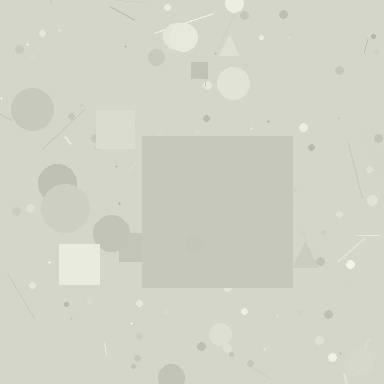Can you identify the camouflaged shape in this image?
The camouflaged shape is a square.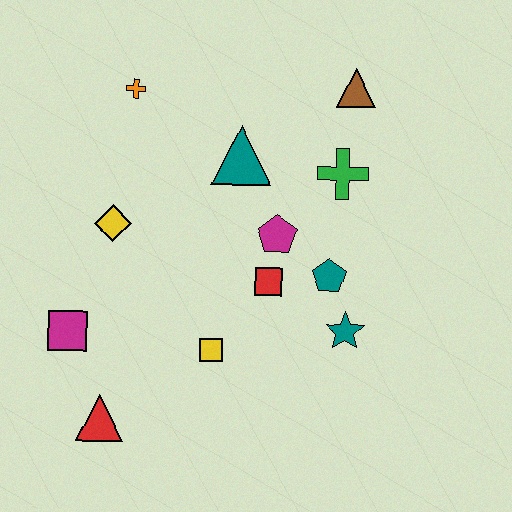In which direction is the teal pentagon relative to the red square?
The teal pentagon is to the right of the red square.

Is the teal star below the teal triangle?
Yes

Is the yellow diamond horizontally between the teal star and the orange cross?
No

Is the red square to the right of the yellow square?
Yes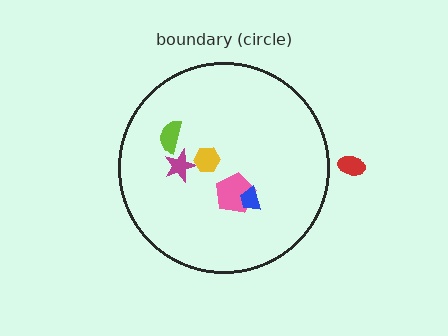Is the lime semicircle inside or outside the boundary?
Inside.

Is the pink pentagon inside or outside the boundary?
Inside.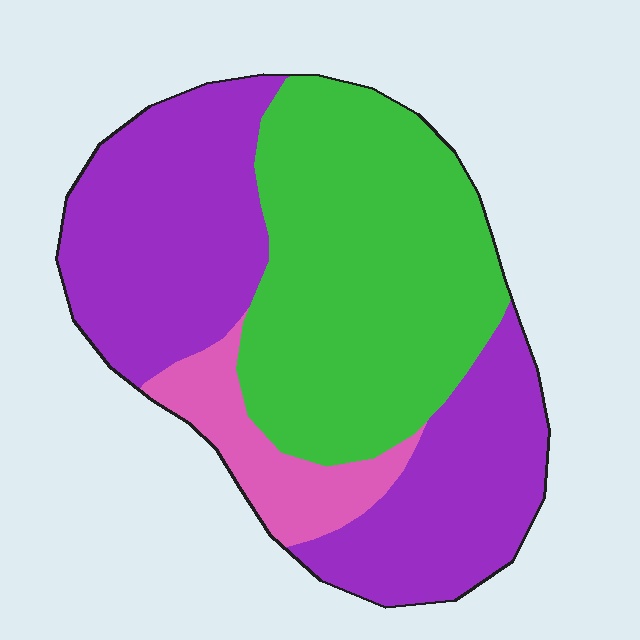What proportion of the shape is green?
Green covers 43% of the shape.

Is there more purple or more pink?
Purple.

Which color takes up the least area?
Pink, at roughly 10%.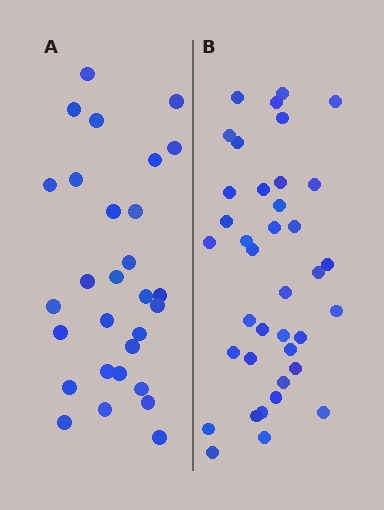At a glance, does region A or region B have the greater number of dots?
Region B (the right region) has more dots.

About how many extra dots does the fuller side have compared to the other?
Region B has roughly 8 or so more dots than region A.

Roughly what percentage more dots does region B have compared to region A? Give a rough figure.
About 30% more.